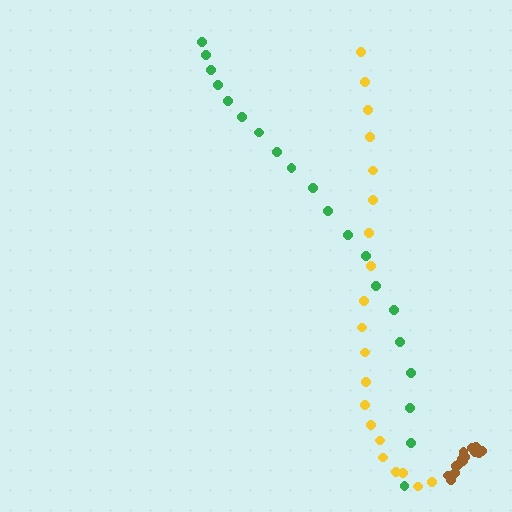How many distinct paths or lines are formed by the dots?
There are 3 distinct paths.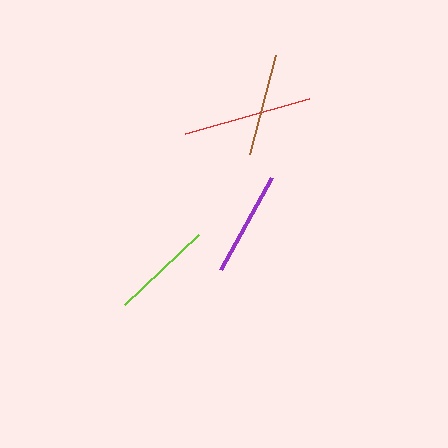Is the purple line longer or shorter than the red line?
The red line is longer than the purple line.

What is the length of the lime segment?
The lime segment is approximately 102 pixels long.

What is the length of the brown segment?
The brown segment is approximately 103 pixels long.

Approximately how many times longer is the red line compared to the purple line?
The red line is approximately 1.2 times the length of the purple line.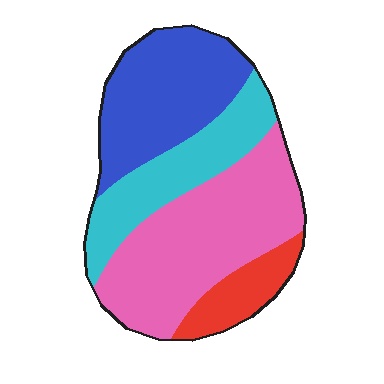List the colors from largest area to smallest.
From largest to smallest: pink, blue, cyan, red.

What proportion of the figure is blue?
Blue takes up about one quarter (1/4) of the figure.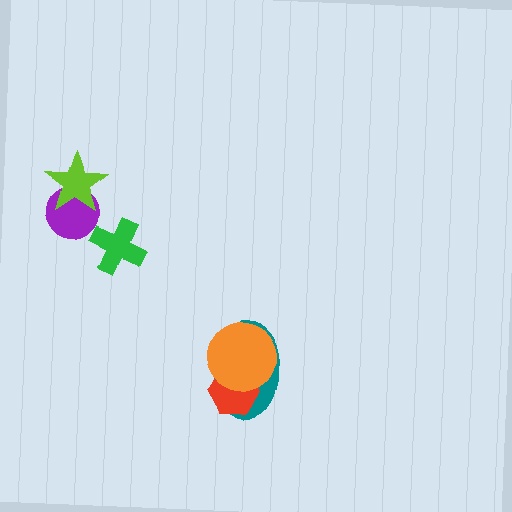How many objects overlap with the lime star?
1 object overlaps with the lime star.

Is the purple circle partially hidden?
Yes, it is partially covered by another shape.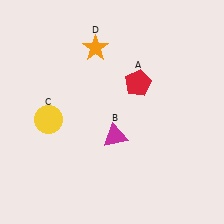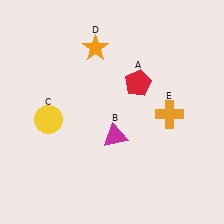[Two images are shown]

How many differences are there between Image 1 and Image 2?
There is 1 difference between the two images.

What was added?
An orange cross (E) was added in Image 2.